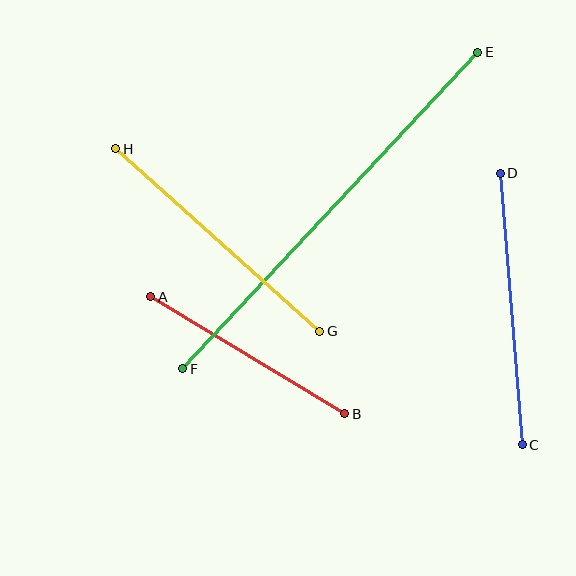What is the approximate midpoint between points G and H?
The midpoint is at approximately (218, 240) pixels.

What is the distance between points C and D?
The distance is approximately 273 pixels.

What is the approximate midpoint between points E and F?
The midpoint is at approximately (330, 211) pixels.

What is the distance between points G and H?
The distance is approximately 274 pixels.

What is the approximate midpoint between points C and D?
The midpoint is at approximately (511, 309) pixels.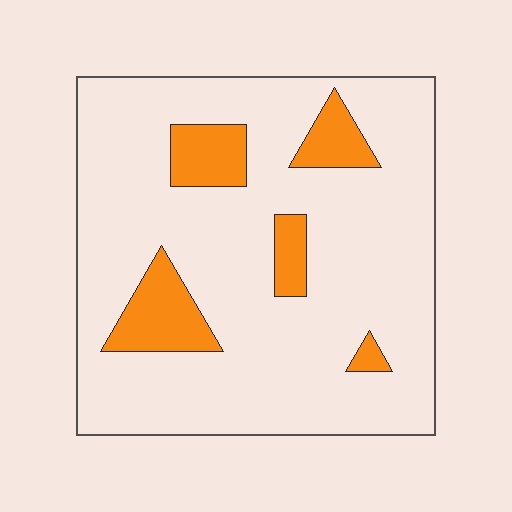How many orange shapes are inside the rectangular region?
5.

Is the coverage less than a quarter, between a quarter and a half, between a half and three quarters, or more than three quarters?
Less than a quarter.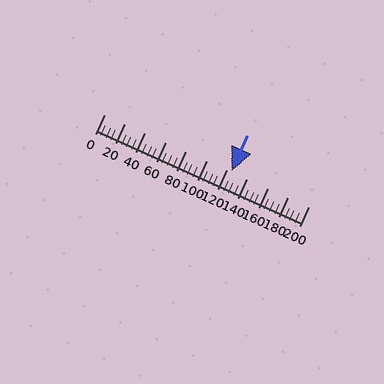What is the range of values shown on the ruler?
The ruler shows values from 0 to 200.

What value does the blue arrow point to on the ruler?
The blue arrow points to approximately 124.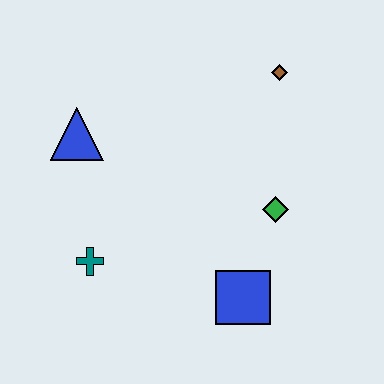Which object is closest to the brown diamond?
The green diamond is closest to the brown diamond.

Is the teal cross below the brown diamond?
Yes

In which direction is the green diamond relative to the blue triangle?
The green diamond is to the right of the blue triangle.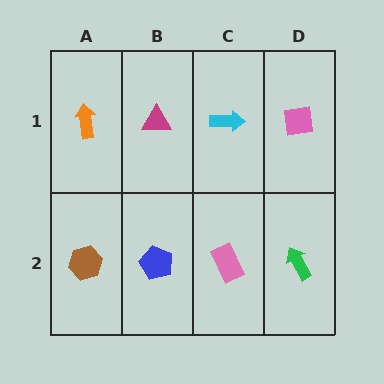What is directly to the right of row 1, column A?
A magenta triangle.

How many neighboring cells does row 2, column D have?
2.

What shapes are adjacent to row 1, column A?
A brown hexagon (row 2, column A), a magenta triangle (row 1, column B).